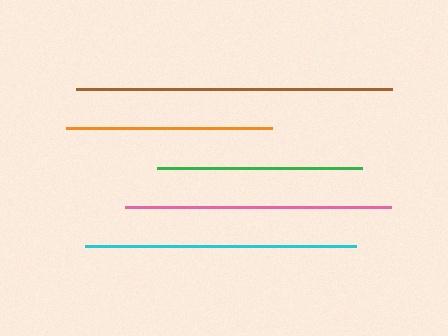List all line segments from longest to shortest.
From longest to shortest: brown, cyan, pink, orange, green.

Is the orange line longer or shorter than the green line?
The orange line is longer than the green line.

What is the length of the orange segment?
The orange segment is approximately 206 pixels long.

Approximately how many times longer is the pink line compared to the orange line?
The pink line is approximately 1.3 times the length of the orange line.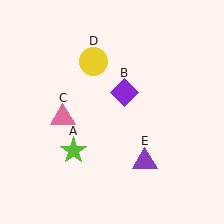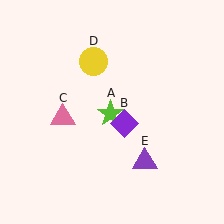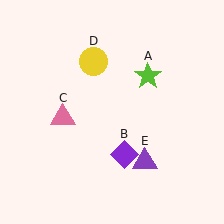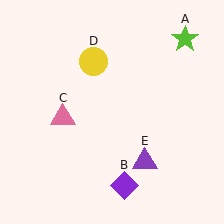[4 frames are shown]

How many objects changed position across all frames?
2 objects changed position: lime star (object A), purple diamond (object B).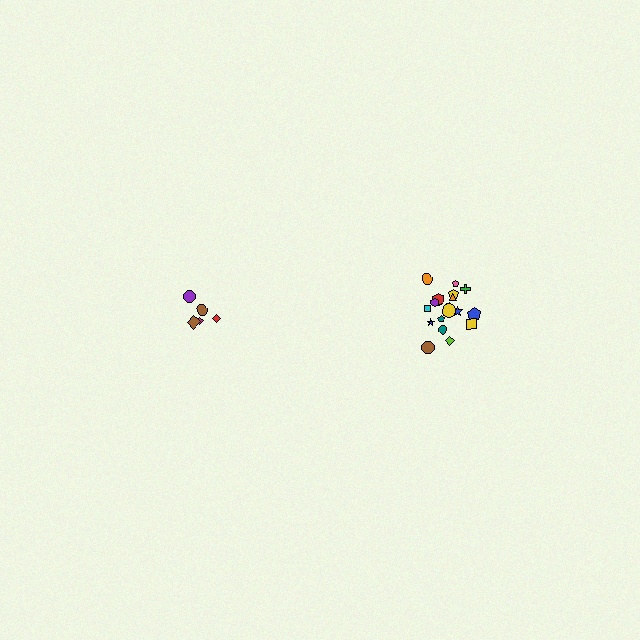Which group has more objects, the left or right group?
The right group.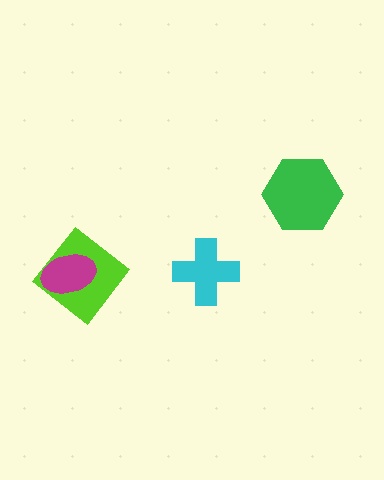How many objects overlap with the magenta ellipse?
1 object overlaps with the magenta ellipse.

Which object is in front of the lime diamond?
The magenta ellipse is in front of the lime diamond.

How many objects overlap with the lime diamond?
1 object overlaps with the lime diamond.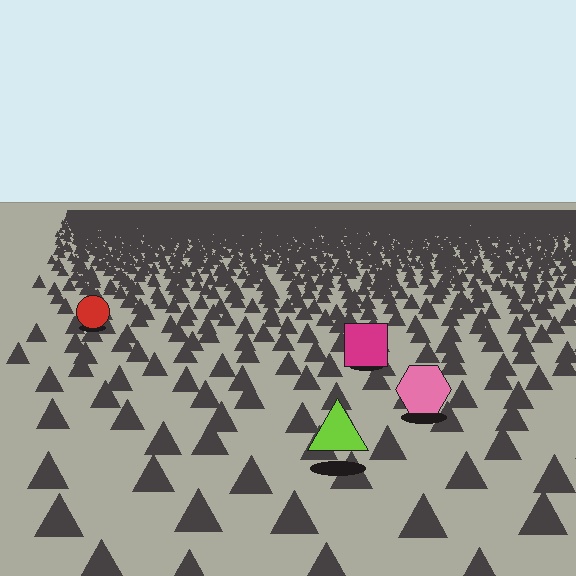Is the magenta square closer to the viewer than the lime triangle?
No. The lime triangle is closer — you can tell from the texture gradient: the ground texture is coarser near it.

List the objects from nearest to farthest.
From nearest to farthest: the lime triangle, the pink hexagon, the magenta square, the red circle.